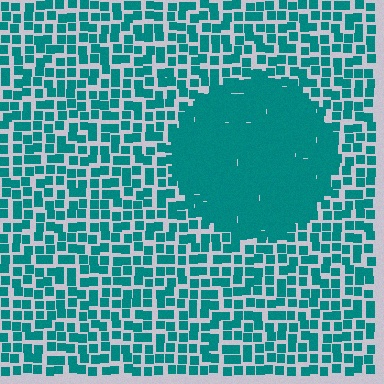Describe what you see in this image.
The image contains small teal elements arranged at two different densities. A circle-shaped region is visible where the elements are more densely packed than the surrounding area.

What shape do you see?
I see a circle.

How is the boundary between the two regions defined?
The boundary is defined by a change in element density (approximately 2.4x ratio). All elements are the same color, size, and shape.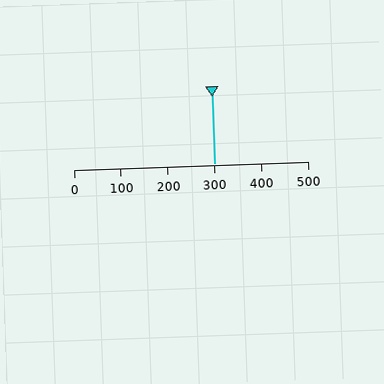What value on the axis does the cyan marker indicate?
The marker indicates approximately 300.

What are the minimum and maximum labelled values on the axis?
The axis runs from 0 to 500.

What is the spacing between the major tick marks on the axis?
The major ticks are spaced 100 apart.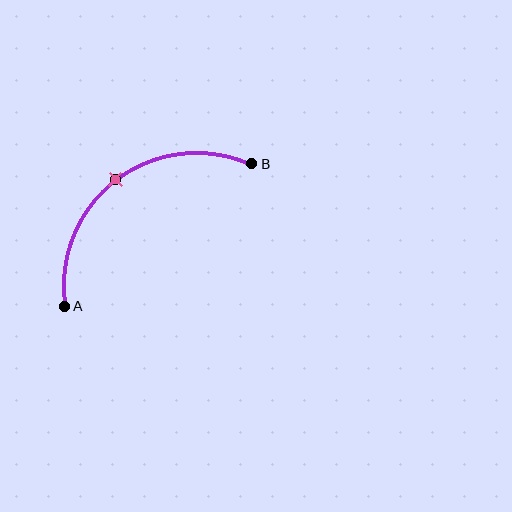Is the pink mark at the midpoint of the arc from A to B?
Yes. The pink mark lies on the arc at equal arc-length from both A and B — it is the arc midpoint.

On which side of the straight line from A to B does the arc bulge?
The arc bulges above and to the left of the straight line connecting A and B.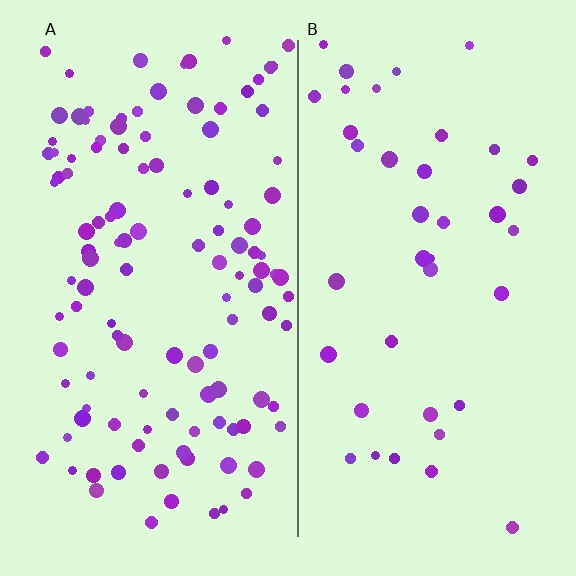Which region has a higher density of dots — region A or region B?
A (the left).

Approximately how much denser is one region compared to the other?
Approximately 3.0× — region A over region B.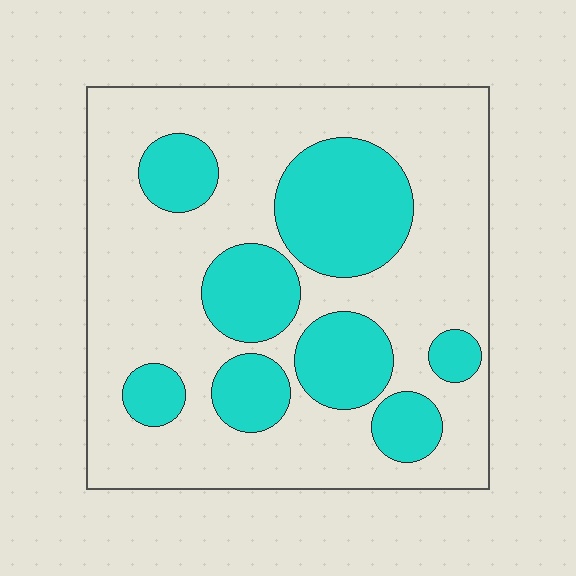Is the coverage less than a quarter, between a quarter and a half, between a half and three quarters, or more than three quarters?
Between a quarter and a half.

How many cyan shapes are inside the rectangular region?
8.